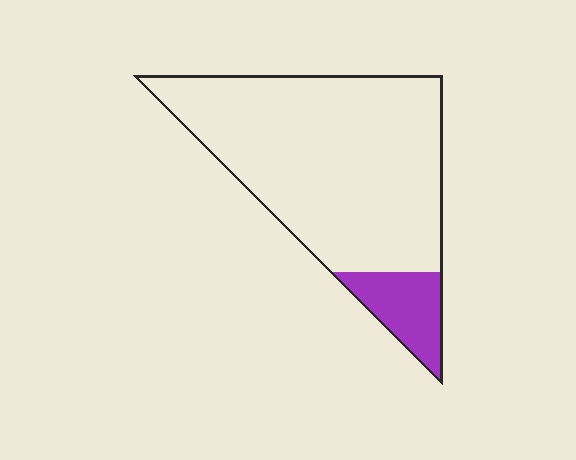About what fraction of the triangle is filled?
About one eighth (1/8).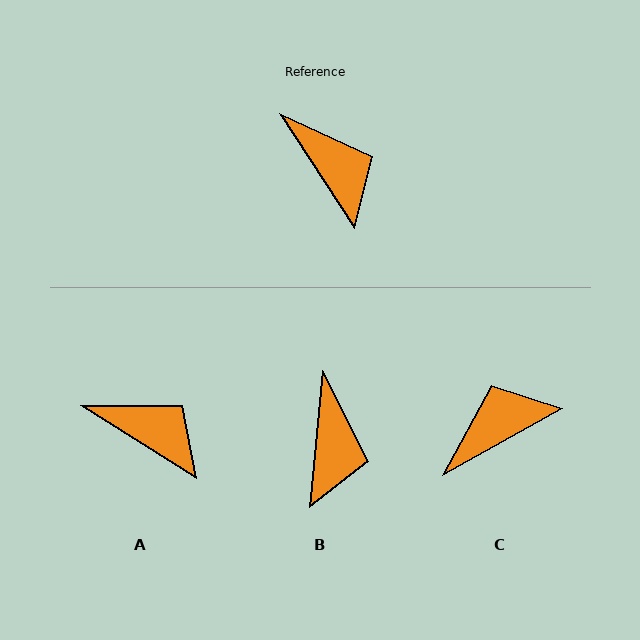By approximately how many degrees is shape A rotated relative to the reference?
Approximately 25 degrees counter-clockwise.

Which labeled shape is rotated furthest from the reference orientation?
C, about 87 degrees away.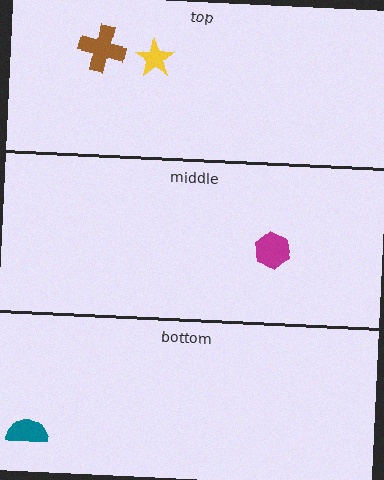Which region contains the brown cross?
The top region.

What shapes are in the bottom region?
The teal semicircle.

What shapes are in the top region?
The yellow star, the brown cross.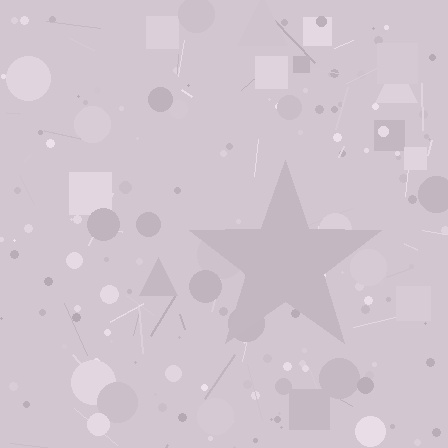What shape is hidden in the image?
A star is hidden in the image.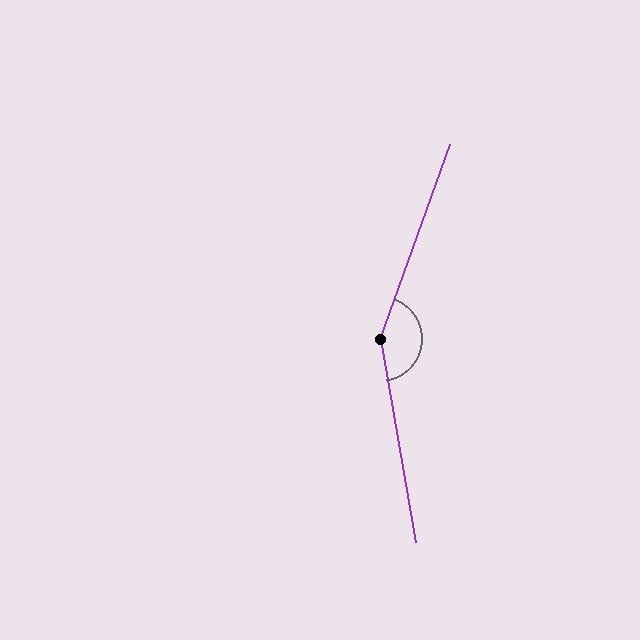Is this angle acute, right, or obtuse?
It is obtuse.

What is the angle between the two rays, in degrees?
Approximately 150 degrees.